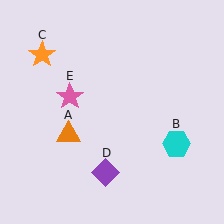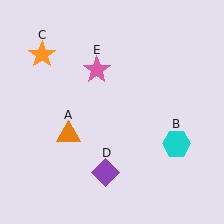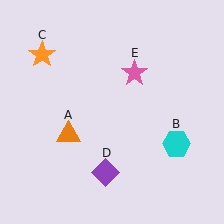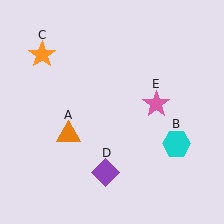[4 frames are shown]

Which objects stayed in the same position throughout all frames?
Orange triangle (object A) and cyan hexagon (object B) and orange star (object C) and purple diamond (object D) remained stationary.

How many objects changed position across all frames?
1 object changed position: pink star (object E).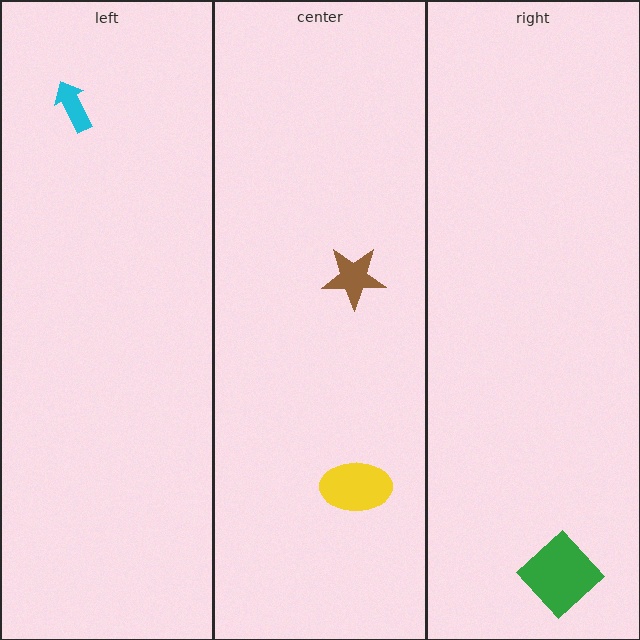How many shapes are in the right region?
1.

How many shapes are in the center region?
2.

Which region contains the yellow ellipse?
The center region.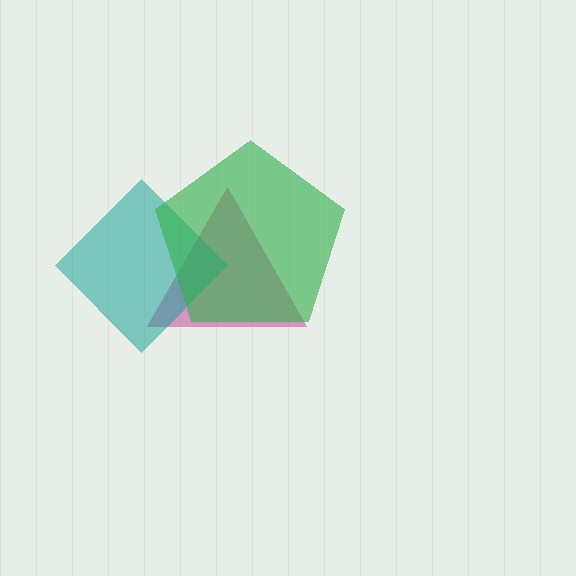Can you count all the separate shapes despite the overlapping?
Yes, there are 3 separate shapes.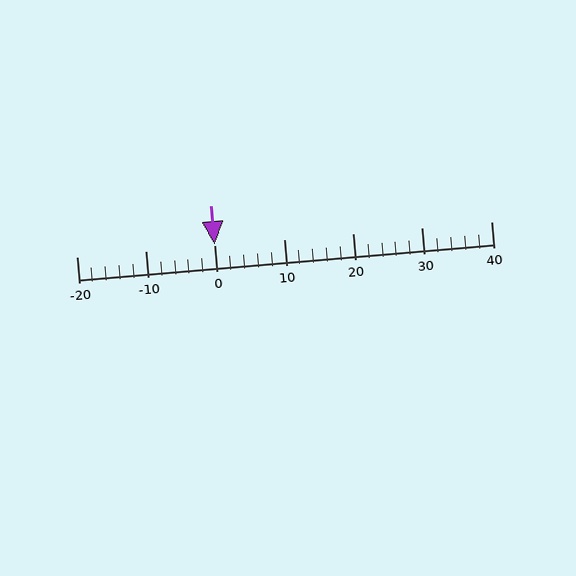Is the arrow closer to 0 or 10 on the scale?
The arrow is closer to 0.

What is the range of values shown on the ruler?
The ruler shows values from -20 to 40.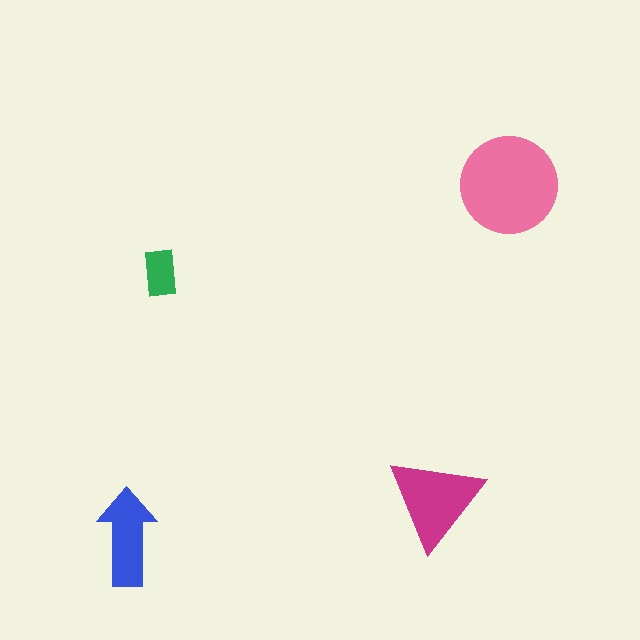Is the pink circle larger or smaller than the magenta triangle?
Larger.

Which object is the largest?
The pink circle.